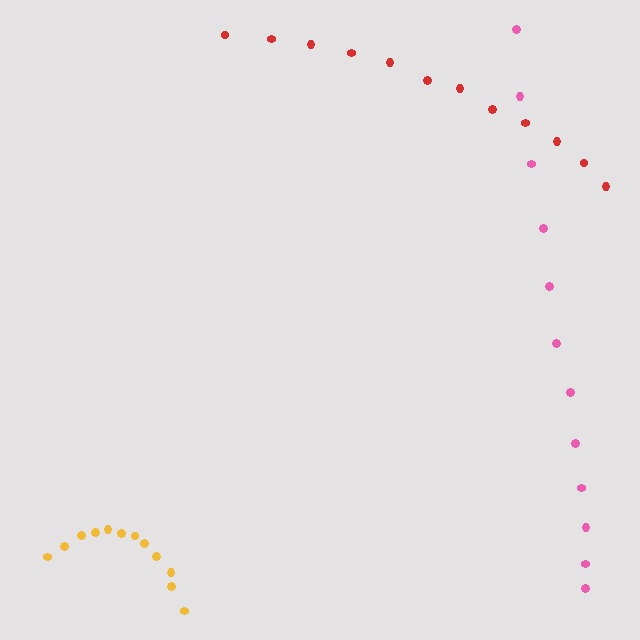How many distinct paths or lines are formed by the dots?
There are 3 distinct paths.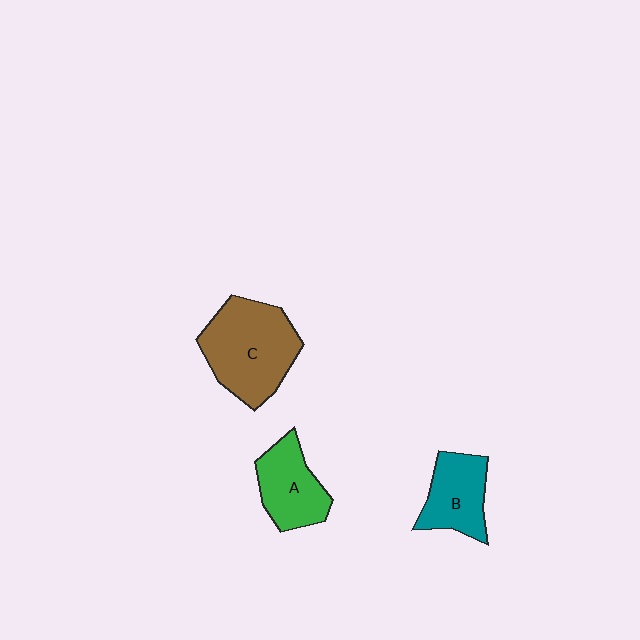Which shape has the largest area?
Shape C (brown).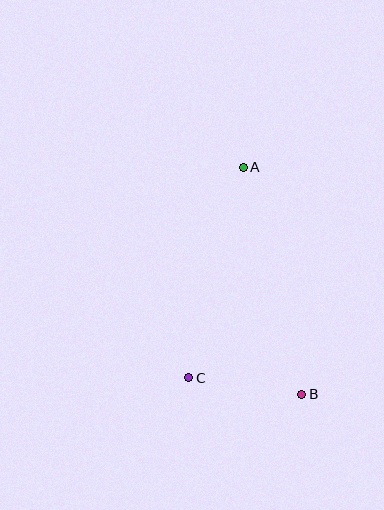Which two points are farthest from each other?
Points A and B are farthest from each other.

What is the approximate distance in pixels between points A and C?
The distance between A and C is approximately 218 pixels.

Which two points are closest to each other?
Points B and C are closest to each other.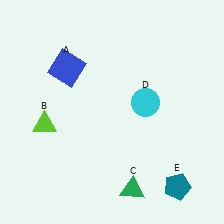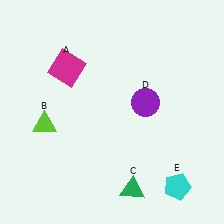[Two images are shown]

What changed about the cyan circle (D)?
In Image 1, D is cyan. In Image 2, it changed to purple.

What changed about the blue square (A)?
In Image 1, A is blue. In Image 2, it changed to magenta.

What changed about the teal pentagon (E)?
In Image 1, E is teal. In Image 2, it changed to cyan.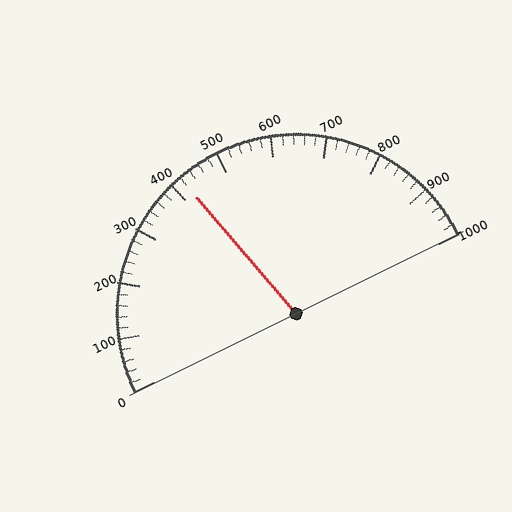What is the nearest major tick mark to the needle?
The nearest major tick mark is 400.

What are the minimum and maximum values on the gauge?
The gauge ranges from 0 to 1000.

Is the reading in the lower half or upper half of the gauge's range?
The reading is in the lower half of the range (0 to 1000).